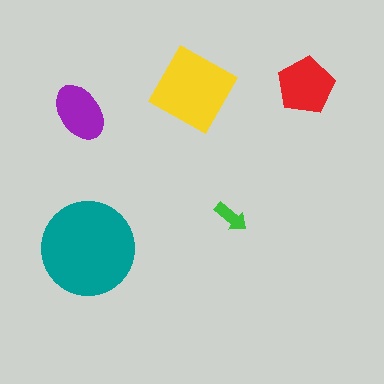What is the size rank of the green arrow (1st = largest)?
5th.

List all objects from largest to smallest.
The teal circle, the yellow diamond, the red pentagon, the purple ellipse, the green arrow.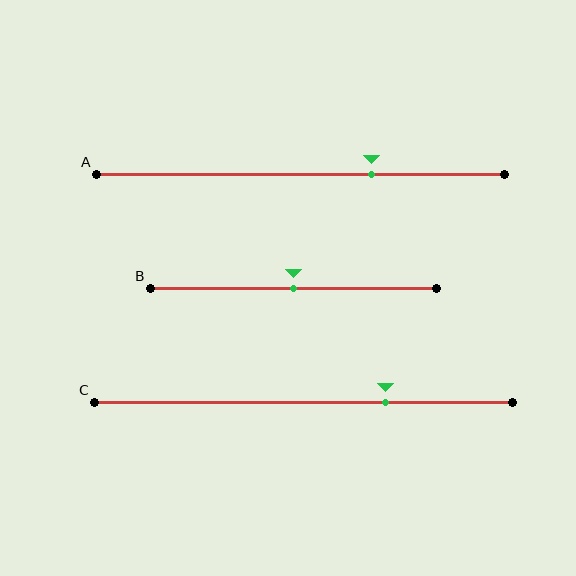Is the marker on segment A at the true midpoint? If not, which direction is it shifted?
No, the marker on segment A is shifted to the right by about 17% of the segment length.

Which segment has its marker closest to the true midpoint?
Segment B has its marker closest to the true midpoint.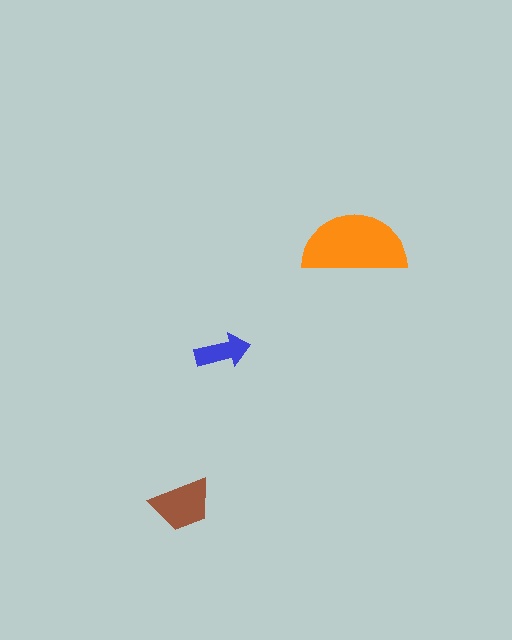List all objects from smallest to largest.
The blue arrow, the brown trapezoid, the orange semicircle.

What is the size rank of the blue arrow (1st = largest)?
3rd.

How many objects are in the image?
There are 3 objects in the image.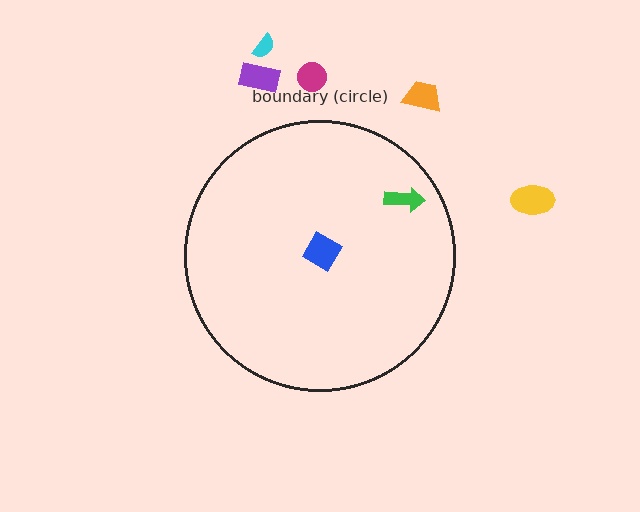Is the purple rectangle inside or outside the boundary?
Outside.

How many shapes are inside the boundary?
2 inside, 5 outside.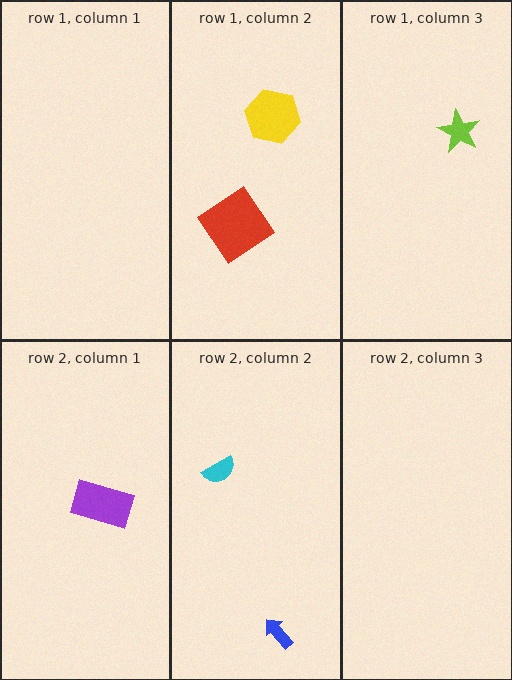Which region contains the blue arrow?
The row 2, column 2 region.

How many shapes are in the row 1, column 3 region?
1.